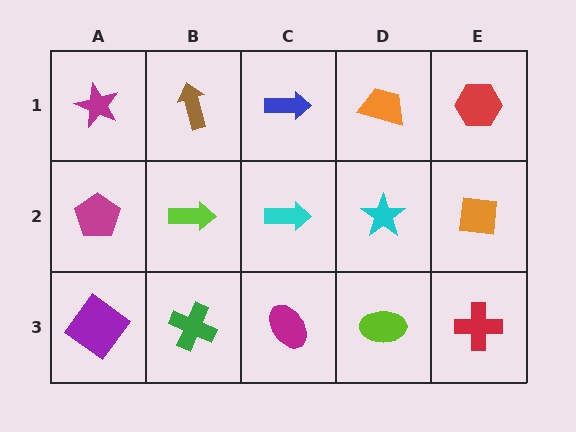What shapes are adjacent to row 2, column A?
A magenta star (row 1, column A), a purple diamond (row 3, column A), a lime arrow (row 2, column B).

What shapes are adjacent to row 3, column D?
A cyan star (row 2, column D), a magenta ellipse (row 3, column C), a red cross (row 3, column E).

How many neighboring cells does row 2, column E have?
3.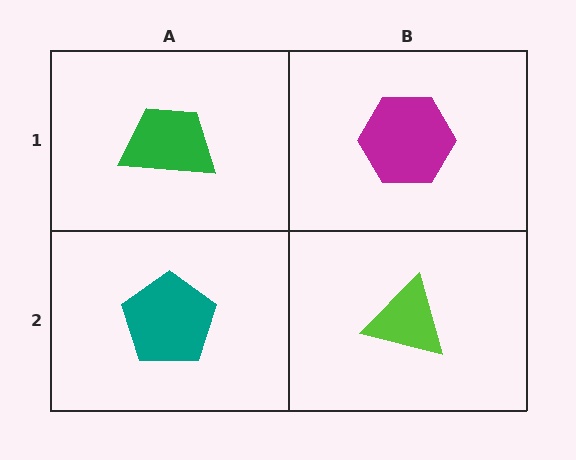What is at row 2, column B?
A lime triangle.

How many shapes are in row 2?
2 shapes.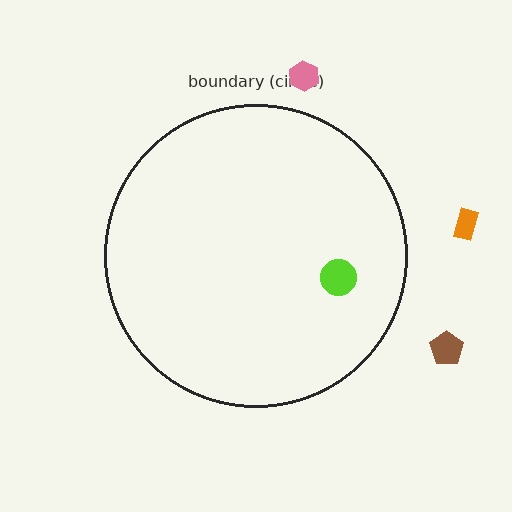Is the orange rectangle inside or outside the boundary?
Outside.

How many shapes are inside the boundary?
1 inside, 3 outside.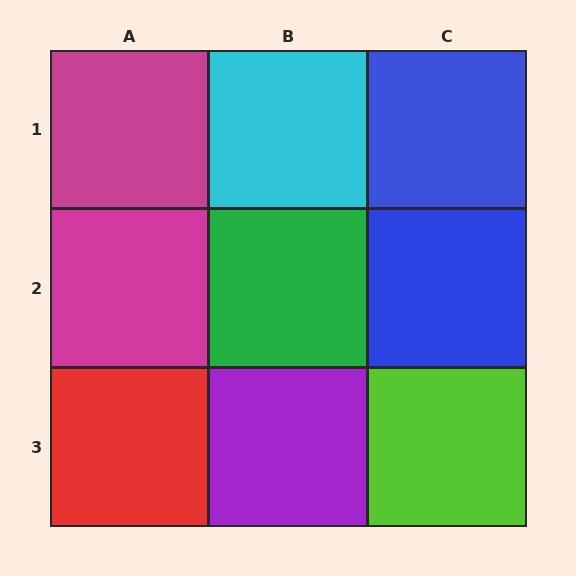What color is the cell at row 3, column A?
Red.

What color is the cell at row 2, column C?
Blue.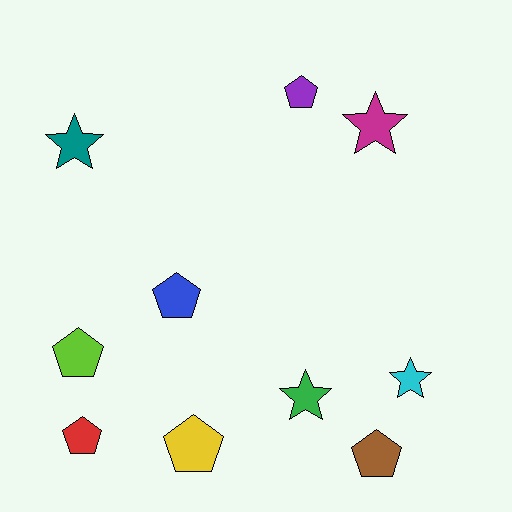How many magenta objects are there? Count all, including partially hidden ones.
There is 1 magenta object.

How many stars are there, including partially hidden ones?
There are 4 stars.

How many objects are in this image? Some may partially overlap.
There are 10 objects.